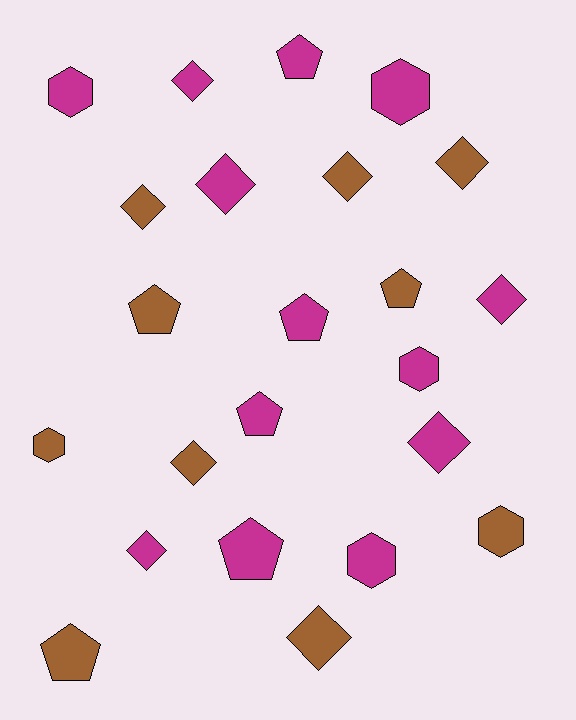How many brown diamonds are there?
There are 5 brown diamonds.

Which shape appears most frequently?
Diamond, with 10 objects.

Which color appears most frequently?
Magenta, with 13 objects.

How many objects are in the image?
There are 23 objects.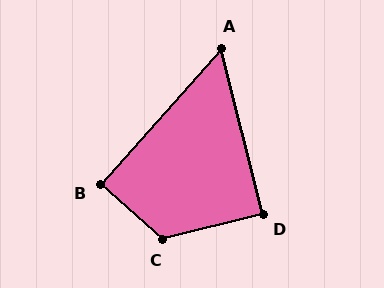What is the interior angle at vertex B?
Approximately 90 degrees (approximately right).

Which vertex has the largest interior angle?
C, at approximately 124 degrees.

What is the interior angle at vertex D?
Approximately 90 degrees (approximately right).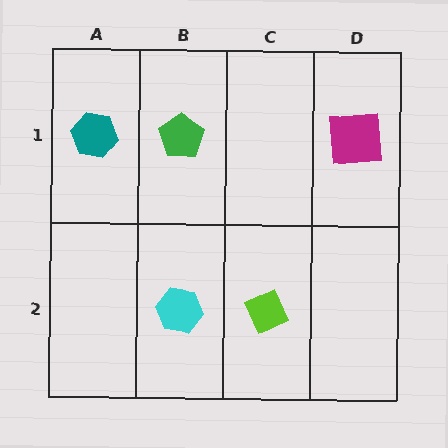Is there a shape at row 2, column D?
No, that cell is empty.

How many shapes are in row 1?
3 shapes.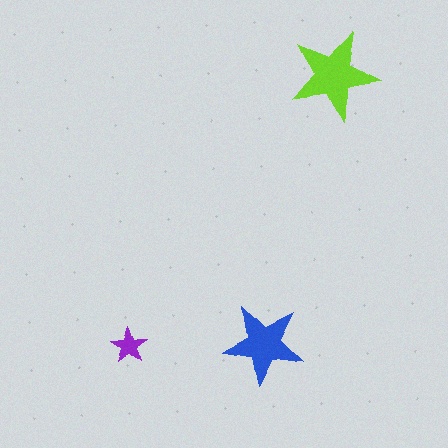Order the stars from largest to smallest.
the lime one, the blue one, the purple one.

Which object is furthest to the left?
The purple star is leftmost.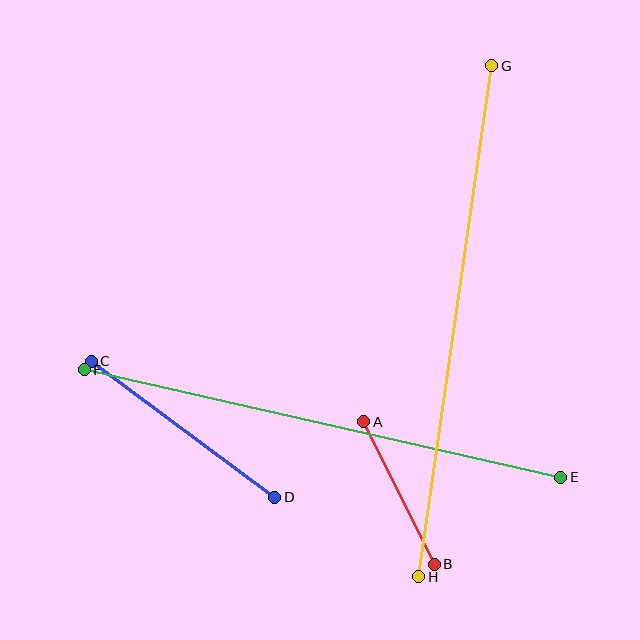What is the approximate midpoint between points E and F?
The midpoint is at approximately (323, 423) pixels.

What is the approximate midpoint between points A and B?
The midpoint is at approximately (399, 493) pixels.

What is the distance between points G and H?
The distance is approximately 516 pixels.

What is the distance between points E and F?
The distance is approximately 489 pixels.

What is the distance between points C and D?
The distance is approximately 228 pixels.